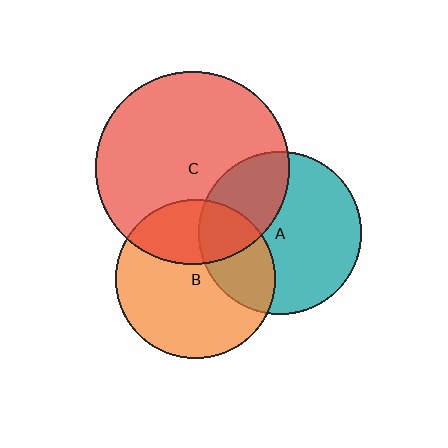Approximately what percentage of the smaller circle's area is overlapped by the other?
Approximately 30%.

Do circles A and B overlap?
Yes.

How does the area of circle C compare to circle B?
Approximately 1.5 times.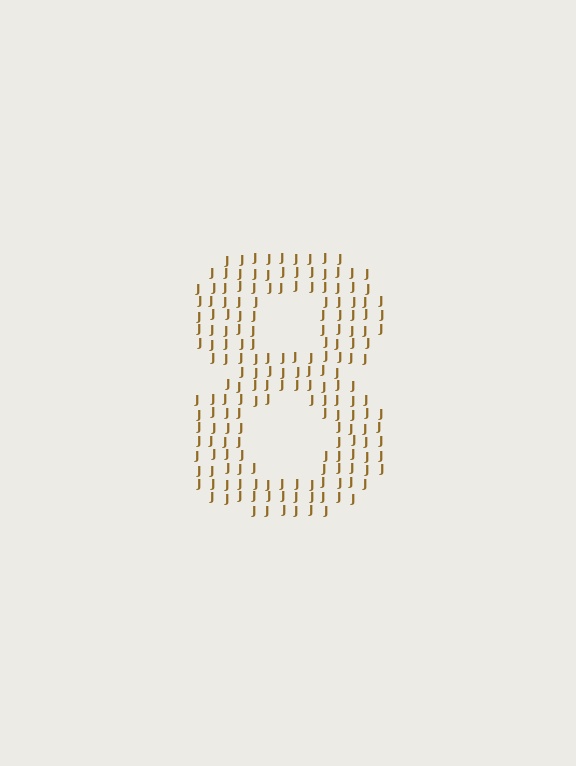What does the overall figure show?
The overall figure shows the digit 8.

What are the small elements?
The small elements are letter J's.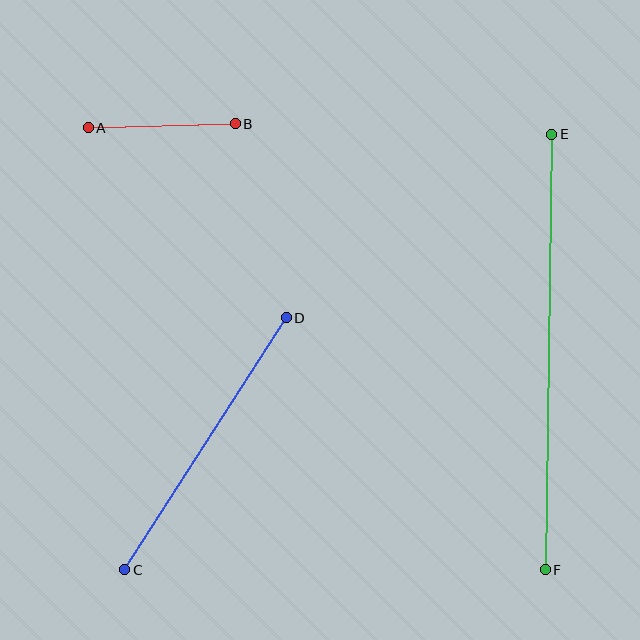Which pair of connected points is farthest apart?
Points E and F are farthest apart.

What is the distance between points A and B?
The distance is approximately 147 pixels.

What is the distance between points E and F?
The distance is approximately 436 pixels.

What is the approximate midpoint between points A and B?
The midpoint is at approximately (162, 126) pixels.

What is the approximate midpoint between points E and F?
The midpoint is at approximately (548, 352) pixels.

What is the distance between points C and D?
The distance is approximately 299 pixels.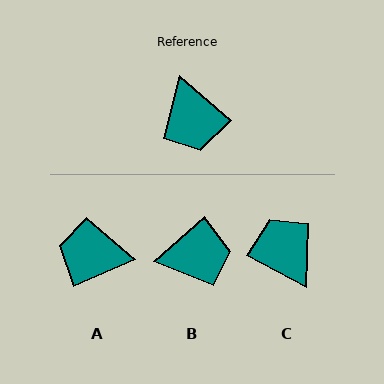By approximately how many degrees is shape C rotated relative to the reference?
Approximately 167 degrees clockwise.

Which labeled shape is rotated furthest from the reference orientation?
C, about 167 degrees away.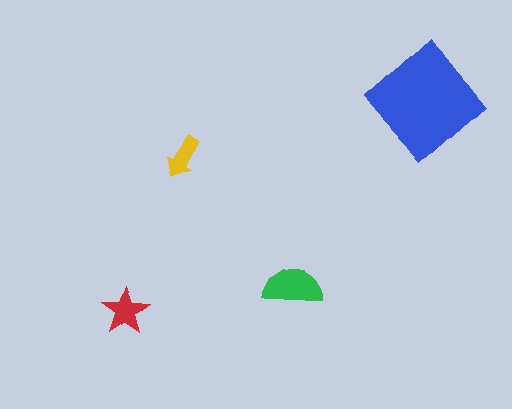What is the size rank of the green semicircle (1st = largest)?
2nd.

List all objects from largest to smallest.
The blue diamond, the green semicircle, the red star, the yellow arrow.